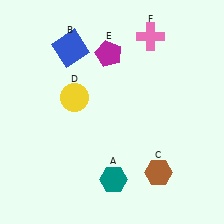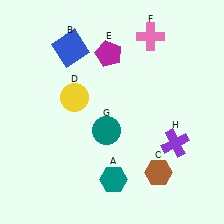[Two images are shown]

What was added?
A teal circle (G), a purple cross (H) were added in Image 2.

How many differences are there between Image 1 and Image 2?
There are 2 differences between the two images.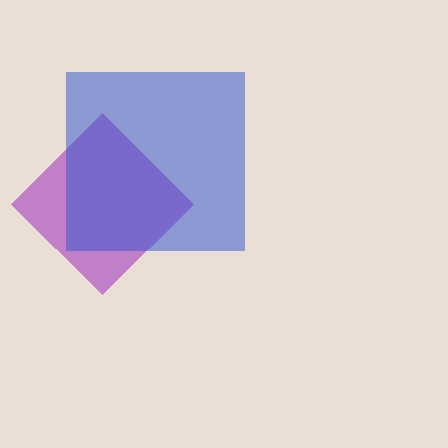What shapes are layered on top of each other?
The layered shapes are: a purple diamond, a blue square.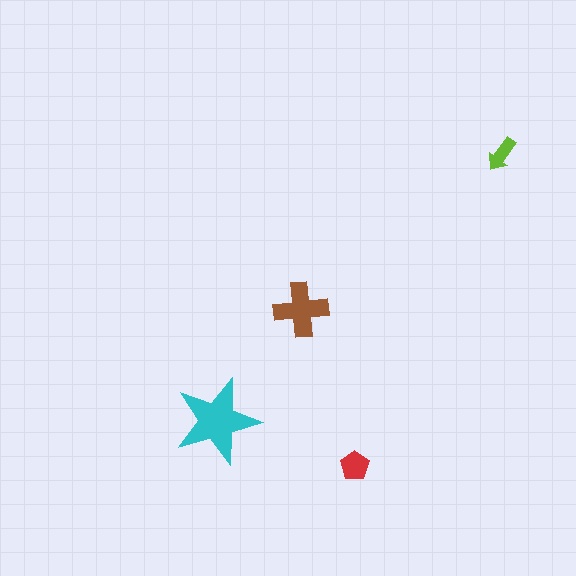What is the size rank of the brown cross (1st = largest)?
2nd.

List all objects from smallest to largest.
The lime arrow, the red pentagon, the brown cross, the cyan star.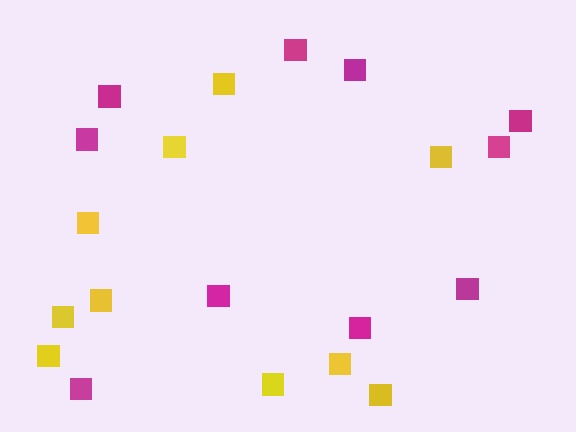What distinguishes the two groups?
There are 2 groups: one group of yellow squares (10) and one group of magenta squares (10).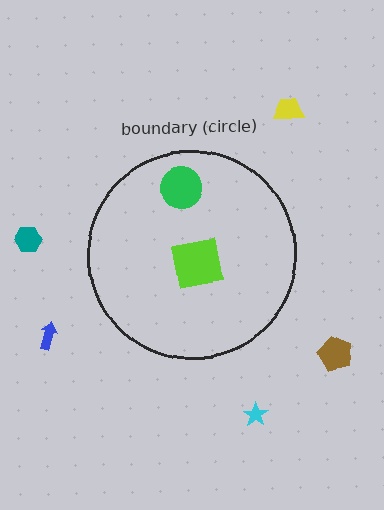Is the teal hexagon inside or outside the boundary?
Outside.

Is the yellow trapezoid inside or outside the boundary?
Outside.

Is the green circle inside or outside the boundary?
Inside.